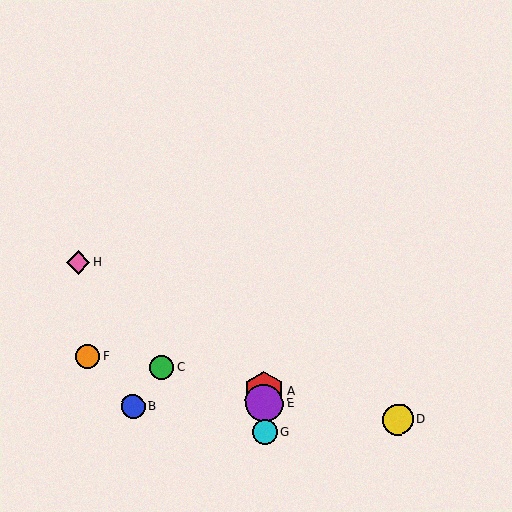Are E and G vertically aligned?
Yes, both are at x≈264.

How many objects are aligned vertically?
3 objects (A, E, G) are aligned vertically.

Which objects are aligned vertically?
Objects A, E, G are aligned vertically.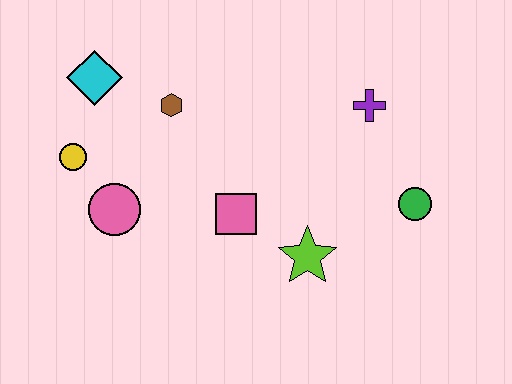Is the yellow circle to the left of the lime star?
Yes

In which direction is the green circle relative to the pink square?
The green circle is to the right of the pink square.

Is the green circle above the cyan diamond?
No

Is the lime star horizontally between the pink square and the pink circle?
No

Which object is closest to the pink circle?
The yellow circle is closest to the pink circle.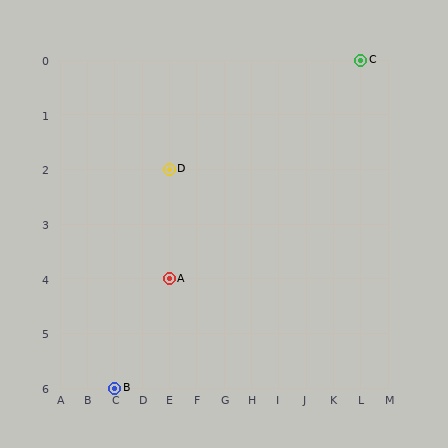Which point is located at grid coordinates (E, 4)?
Point A is at (E, 4).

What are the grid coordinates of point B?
Point B is at grid coordinates (C, 6).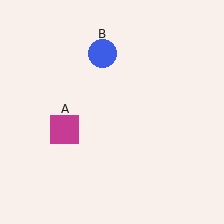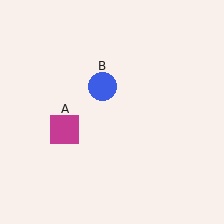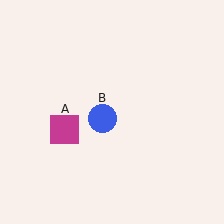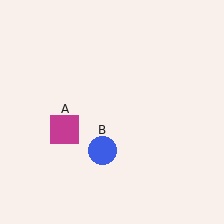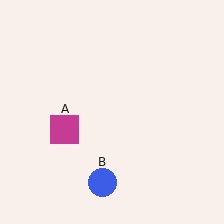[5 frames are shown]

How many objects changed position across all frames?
1 object changed position: blue circle (object B).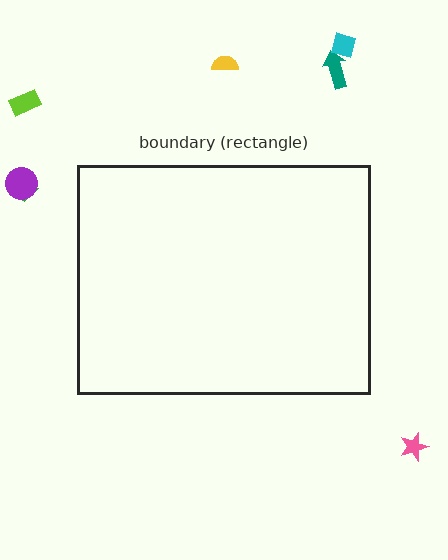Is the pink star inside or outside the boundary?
Outside.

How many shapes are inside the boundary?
0 inside, 7 outside.